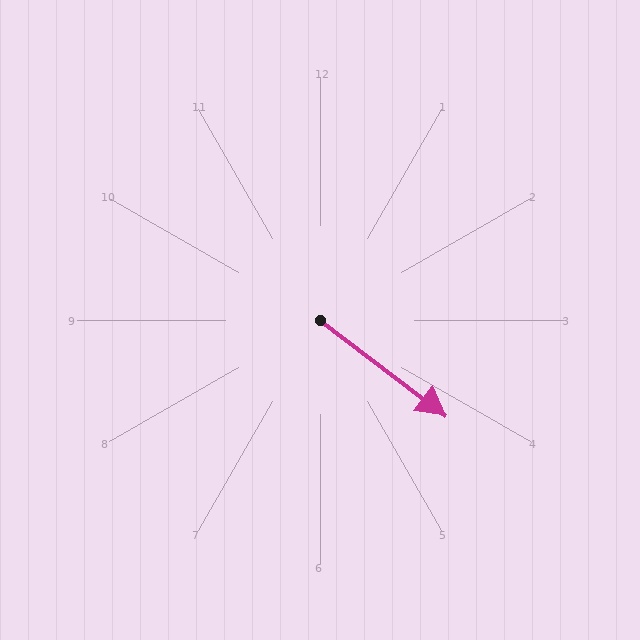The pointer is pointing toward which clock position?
Roughly 4 o'clock.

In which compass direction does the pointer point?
Southeast.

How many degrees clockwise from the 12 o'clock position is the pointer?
Approximately 127 degrees.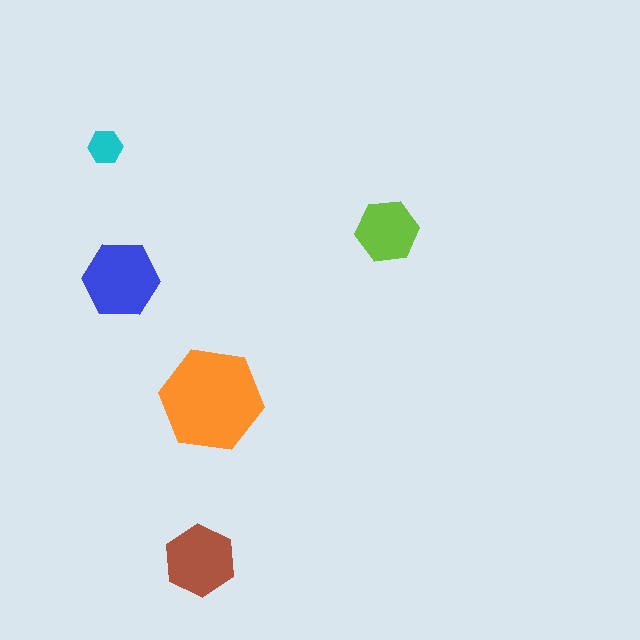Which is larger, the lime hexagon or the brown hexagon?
The brown one.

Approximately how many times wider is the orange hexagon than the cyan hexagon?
About 3 times wider.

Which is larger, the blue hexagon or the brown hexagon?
The blue one.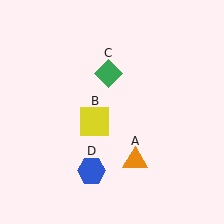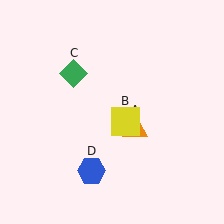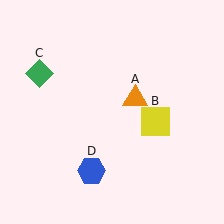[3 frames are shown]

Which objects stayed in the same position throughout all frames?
Blue hexagon (object D) remained stationary.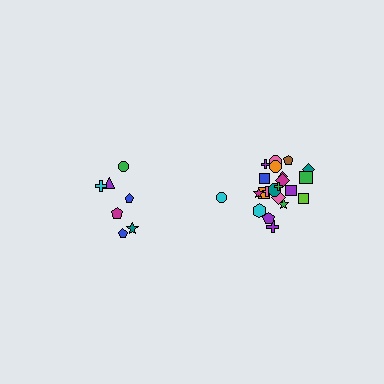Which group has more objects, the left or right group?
The right group.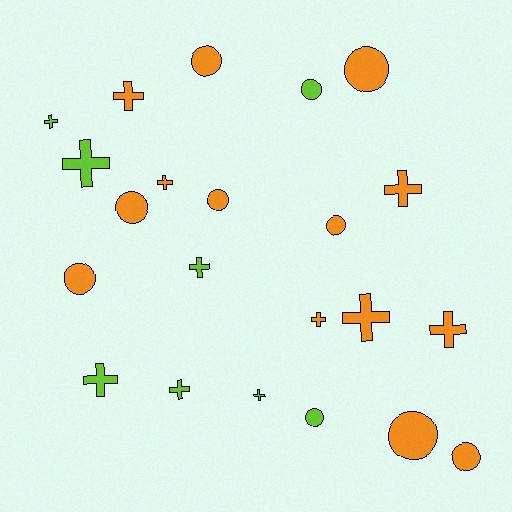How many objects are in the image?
There are 22 objects.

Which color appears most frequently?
Orange, with 14 objects.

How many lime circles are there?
There are 2 lime circles.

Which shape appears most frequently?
Cross, with 12 objects.